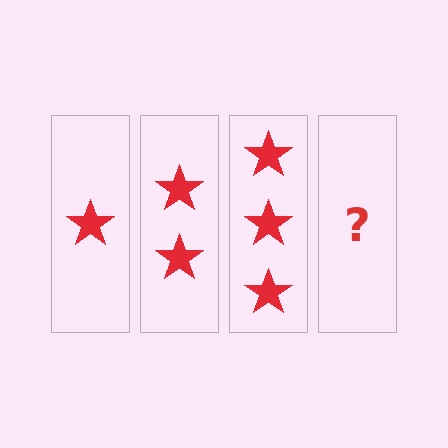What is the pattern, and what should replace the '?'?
The pattern is that each step adds one more star. The '?' should be 4 stars.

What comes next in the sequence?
The next element should be 4 stars.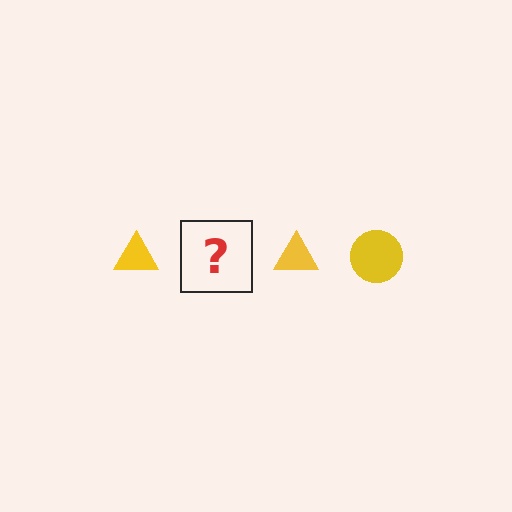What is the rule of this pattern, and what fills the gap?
The rule is that the pattern cycles through triangle, circle shapes in yellow. The gap should be filled with a yellow circle.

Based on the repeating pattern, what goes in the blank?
The blank should be a yellow circle.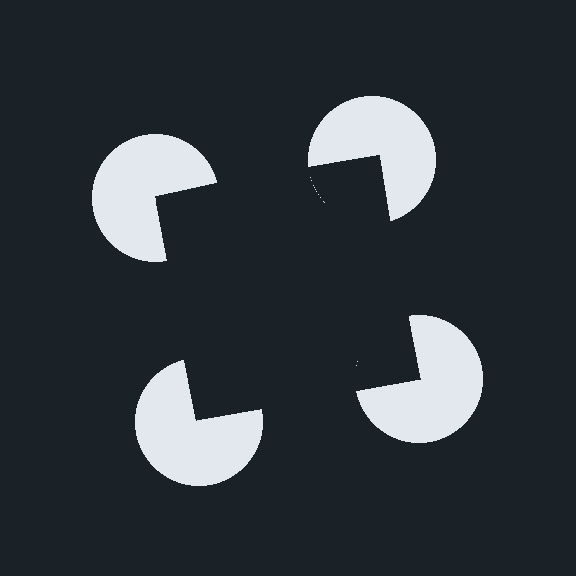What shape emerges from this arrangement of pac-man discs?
An illusory square — its edges are inferred from the aligned wedge cuts in the pac-man discs, not physically drawn.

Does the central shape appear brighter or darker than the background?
It typically appears slightly darker than the background, even though no actual brightness change is drawn.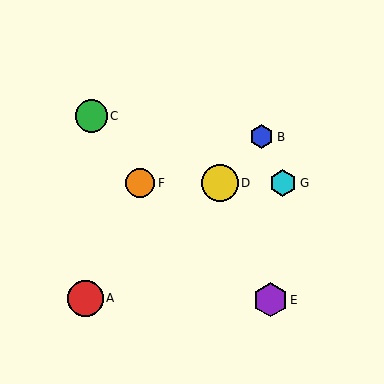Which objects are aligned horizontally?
Objects D, F, G are aligned horizontally.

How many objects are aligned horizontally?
3 objects (D, F, G) are aligned horizontally.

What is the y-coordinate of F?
Object F is at y≈183.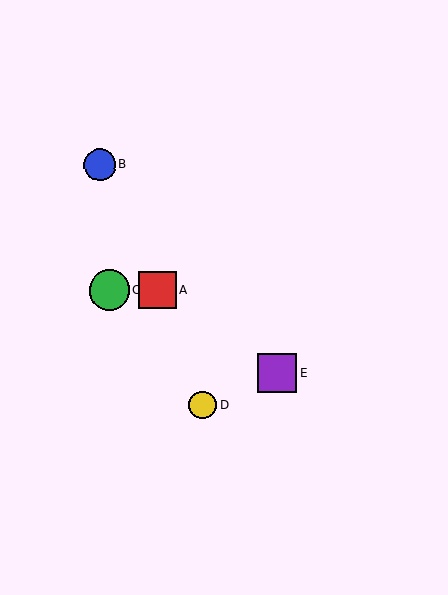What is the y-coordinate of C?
Object C is at y≈290.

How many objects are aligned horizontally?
2 objects (A, C) are aligned horizontally.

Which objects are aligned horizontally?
Objects A, C are aligned horizontally.